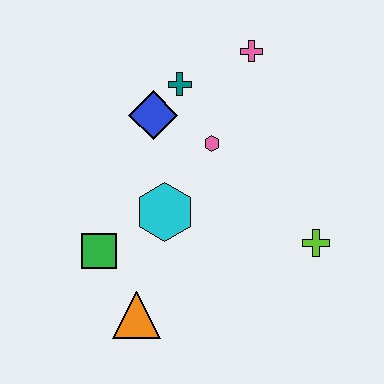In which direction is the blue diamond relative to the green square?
The blue diamond is above the green square.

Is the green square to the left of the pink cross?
Yes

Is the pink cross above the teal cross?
Yes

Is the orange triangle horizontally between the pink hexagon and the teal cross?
No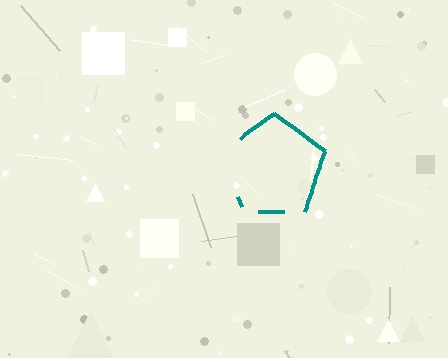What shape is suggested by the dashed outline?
The dashed outline suggests a pentagon.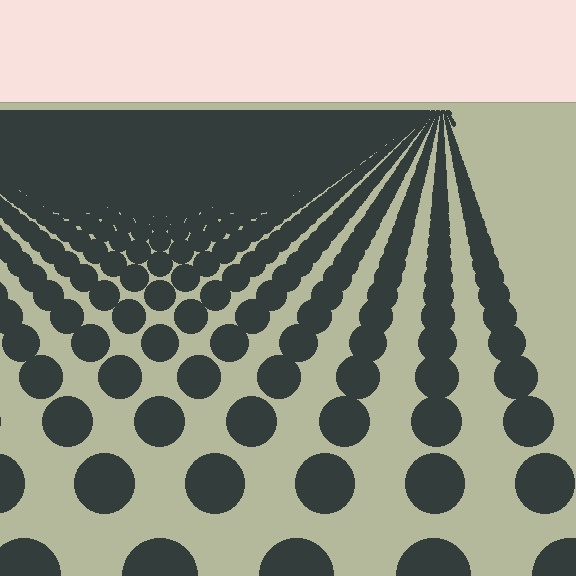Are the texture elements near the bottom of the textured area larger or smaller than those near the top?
Larger. Near the bottom, elements are closer to the viewer and appear at a bigger on-screen size.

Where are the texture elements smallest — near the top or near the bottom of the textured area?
Near the top.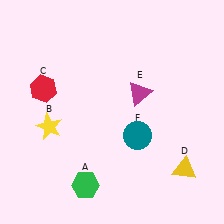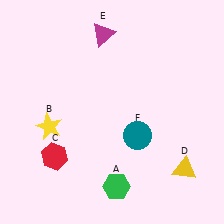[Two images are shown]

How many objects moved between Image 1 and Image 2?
3 objects moved between the two images.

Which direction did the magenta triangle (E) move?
The magenta triangle (E) moved up.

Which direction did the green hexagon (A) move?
The green hexagon (A) moved right.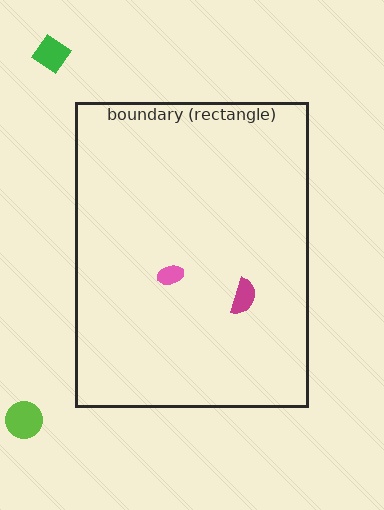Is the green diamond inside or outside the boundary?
Outside.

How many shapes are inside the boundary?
2 inside, 2 outside.